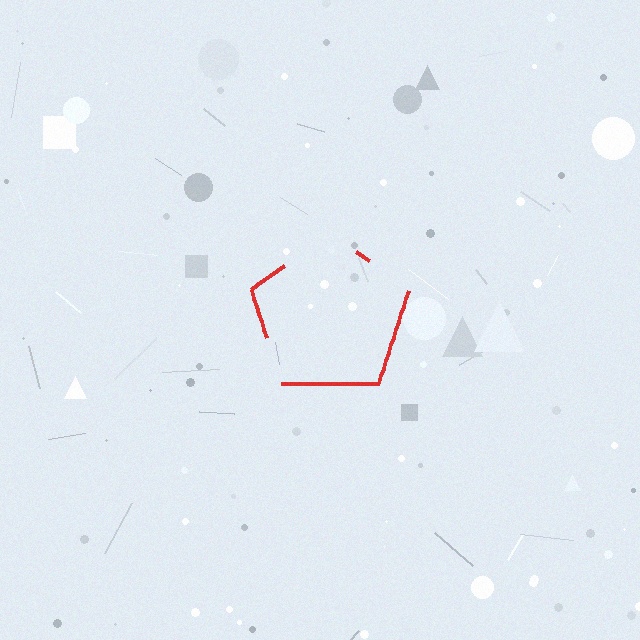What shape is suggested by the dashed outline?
The dashed outline suggests a pentagon.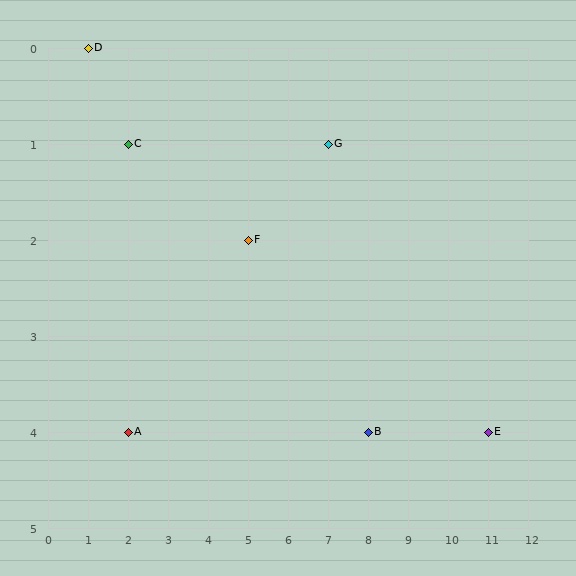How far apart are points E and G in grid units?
Points E and G are 4 columns and 3 rows apart (about 5.0 grid units diagonally).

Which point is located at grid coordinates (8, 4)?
Point B is at (8, 4).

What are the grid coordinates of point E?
Point E is at grid coordinates (11, 4).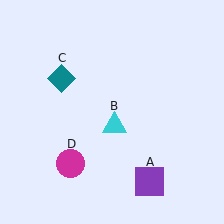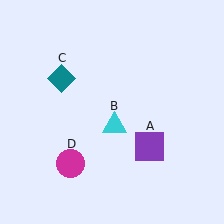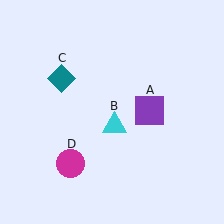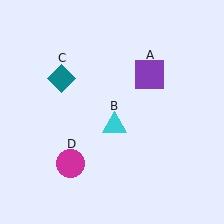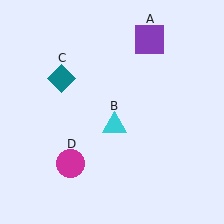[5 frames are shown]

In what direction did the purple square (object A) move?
The purple square (object A) moved up.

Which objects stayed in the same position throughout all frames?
Cyan triangle (object B) and teal diamond (object C) and magenta circle (object D) remained stationary.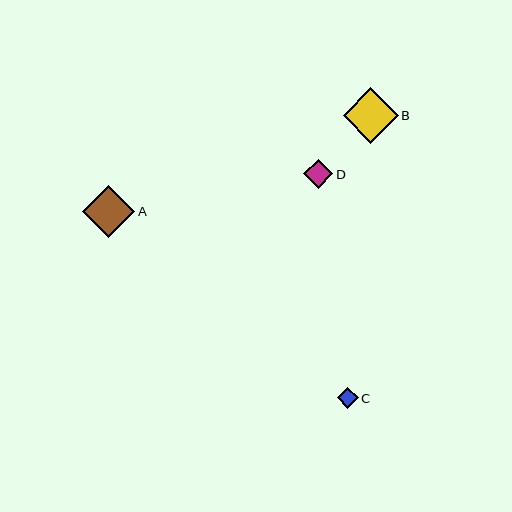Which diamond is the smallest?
Diamond C is the smallest with a size of approximately 21 pixels.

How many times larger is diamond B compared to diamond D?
Diamond B is approximately 1.9 times the size of diamond D.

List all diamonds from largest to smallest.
From largest to smallest: B, A, D, C.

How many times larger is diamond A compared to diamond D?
Diamond A is approximately 1.8 times the size of diamond D.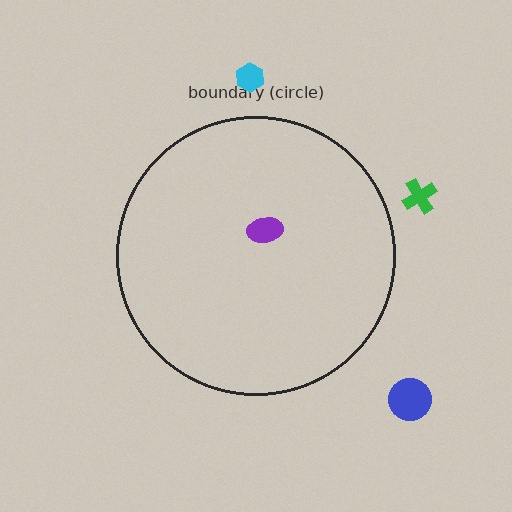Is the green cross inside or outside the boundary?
Outside.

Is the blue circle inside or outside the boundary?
Outside.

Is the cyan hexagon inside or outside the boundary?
Outside.